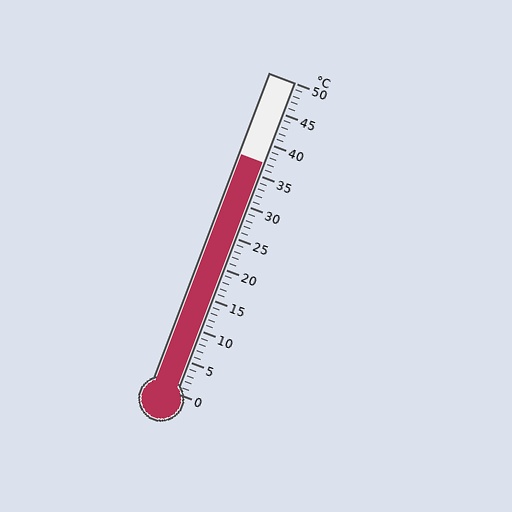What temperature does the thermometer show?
The thermometer shows approximately 37°C.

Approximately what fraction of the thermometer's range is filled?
The thermometer is filled to approximately 75% of its range.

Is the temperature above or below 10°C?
The temperature is above 10°C.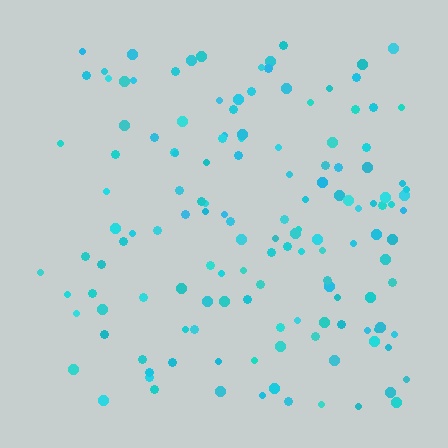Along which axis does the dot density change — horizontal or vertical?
Horizontal.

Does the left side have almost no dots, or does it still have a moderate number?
Still a moderate number, just noticeably fewer than the right.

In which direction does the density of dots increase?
From left to right, with the right side densest.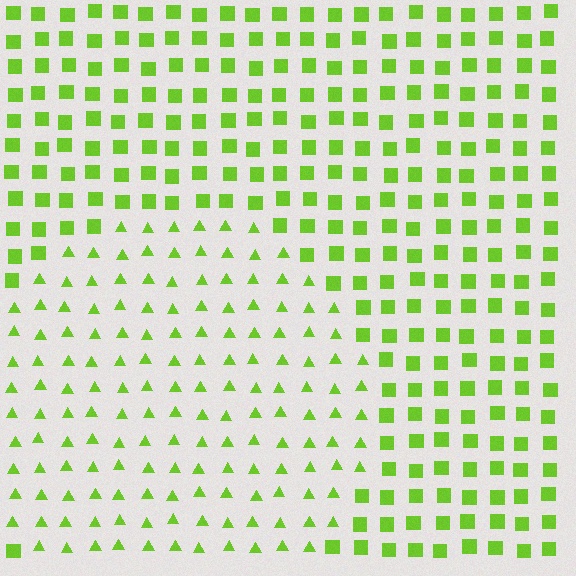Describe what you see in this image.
The image is filled with small lime elements arranged in a uniform grid. A circle-shaped region contains triangles, while the surrounding area contains squares. The boundary is defined purely by the change in element shape.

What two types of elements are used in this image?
The image uses triangles inside the circle region and squares outside it.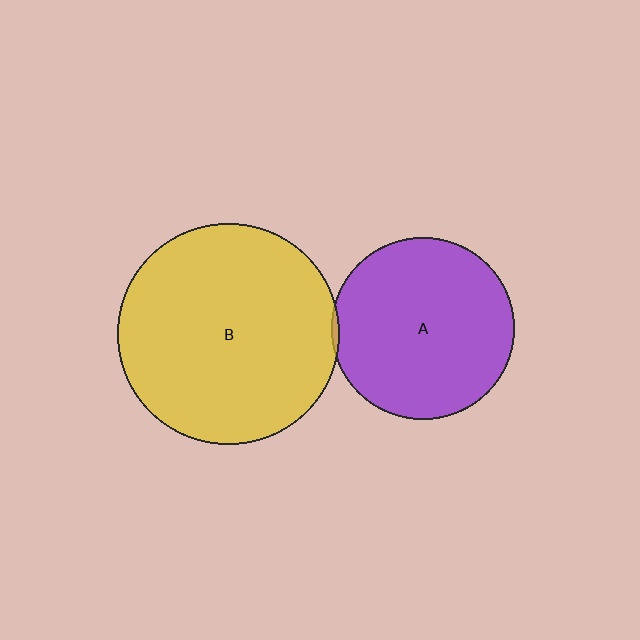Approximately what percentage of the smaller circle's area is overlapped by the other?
Approximately 5%.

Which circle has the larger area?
Circle B (yellow).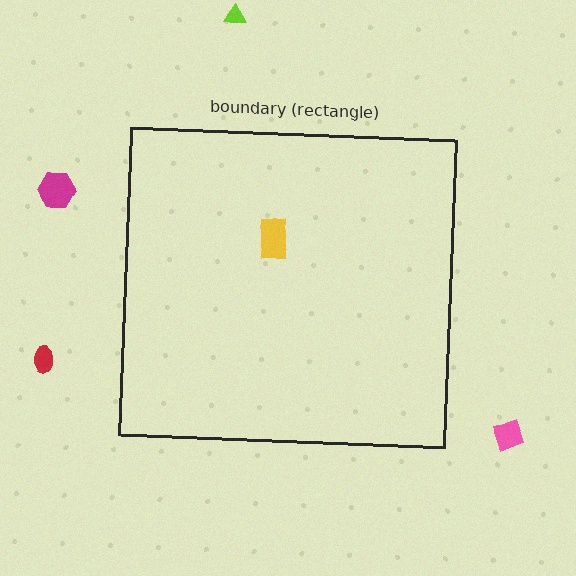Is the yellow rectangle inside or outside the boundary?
Inside.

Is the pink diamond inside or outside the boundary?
Outside.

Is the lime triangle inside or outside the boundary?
Outside.